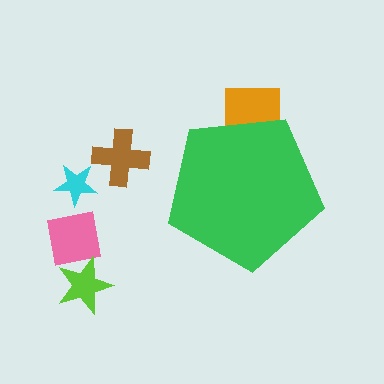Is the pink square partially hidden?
No, the pink square is fully visible.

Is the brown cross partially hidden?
No, the brown cross is fully visible.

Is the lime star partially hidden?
No, the lime star is fully visible.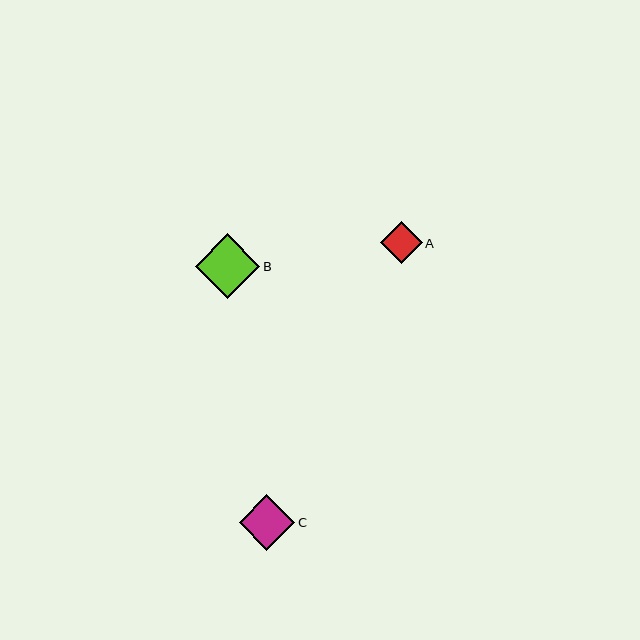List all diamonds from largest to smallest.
From largest to smallest: B, C, A.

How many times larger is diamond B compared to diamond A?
Diamond B is approximately 1.5 times the size of diamond A.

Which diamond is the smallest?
Diamond A is the smallest with a size of approximately 42 pixels.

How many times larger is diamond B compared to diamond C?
Diamond B is approximately 1.2 times the size of diamond C.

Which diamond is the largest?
Diamond B is the largest with a size of approximately 64 pixels.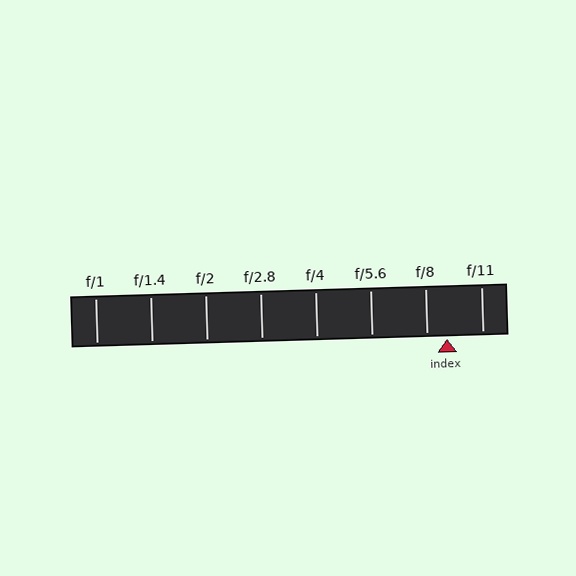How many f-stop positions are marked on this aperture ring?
There are 8 f-stop positions marked.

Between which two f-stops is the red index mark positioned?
The index mark is between f/8 and f/11.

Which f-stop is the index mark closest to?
The index mark is closest to f/8.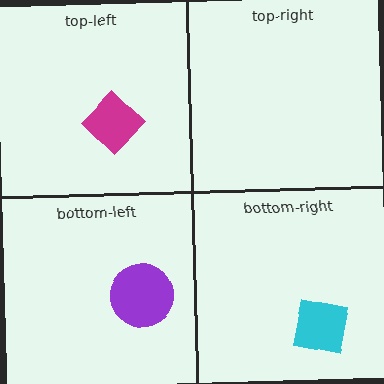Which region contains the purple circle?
The bottom-left region.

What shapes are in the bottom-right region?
The cyan square.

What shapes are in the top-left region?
The magenta diamond.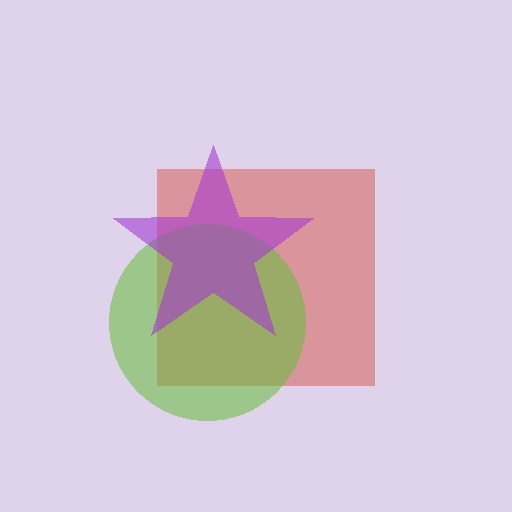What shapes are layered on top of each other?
The layered shapes are: a red square, a lime circle, a purple star.